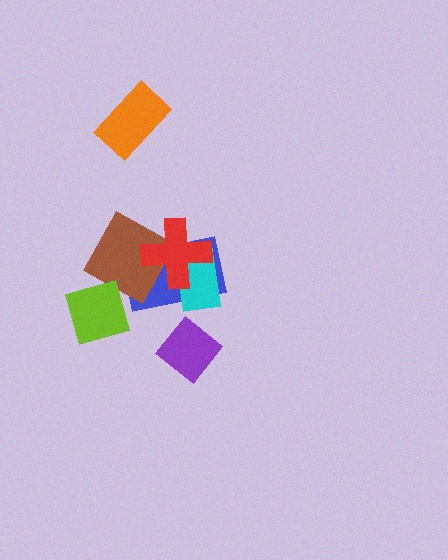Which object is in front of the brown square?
The red cross is in front of the brown square.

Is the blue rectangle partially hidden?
Yes, it is partially covered by another shape.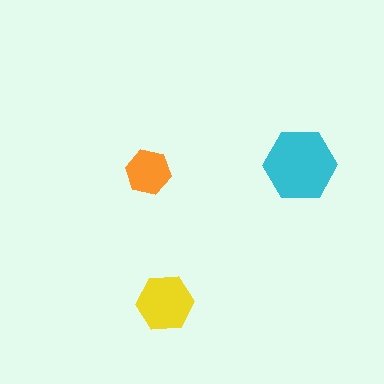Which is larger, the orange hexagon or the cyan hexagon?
The cyan one.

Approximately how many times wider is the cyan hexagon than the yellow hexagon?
About 1.5 times wider.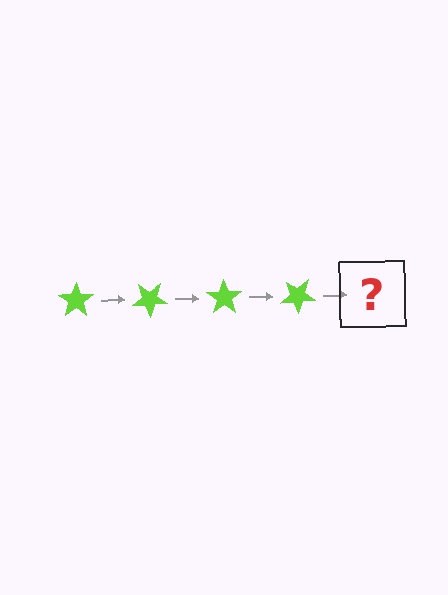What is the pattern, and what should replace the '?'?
The pattern is that the star rotates 35 degrees each step. The '?' should be a lime star rotated 140 degrees.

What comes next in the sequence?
The next element should be a lime star rotated 140 degrees.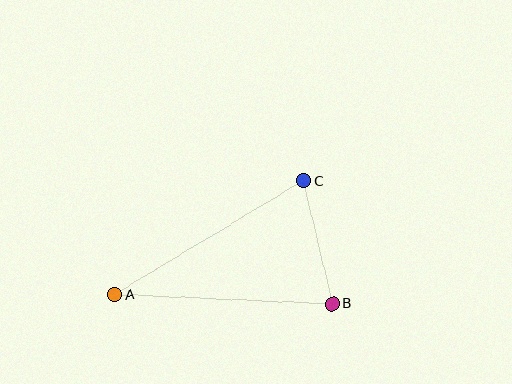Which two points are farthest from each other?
Points A and C are farthest from each other.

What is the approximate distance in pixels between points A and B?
The distance between A and B is approximately 218 pixels.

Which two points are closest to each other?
Points B and C are closest to each other.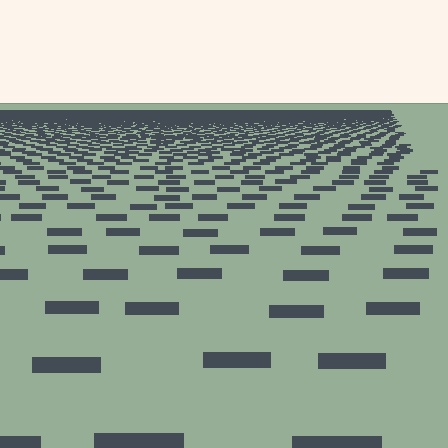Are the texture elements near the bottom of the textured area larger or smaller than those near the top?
Larger. Near the bottom, elements are closer to the viewer and appear at a bigger on-screen size.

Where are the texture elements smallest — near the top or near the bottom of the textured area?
Near the top.